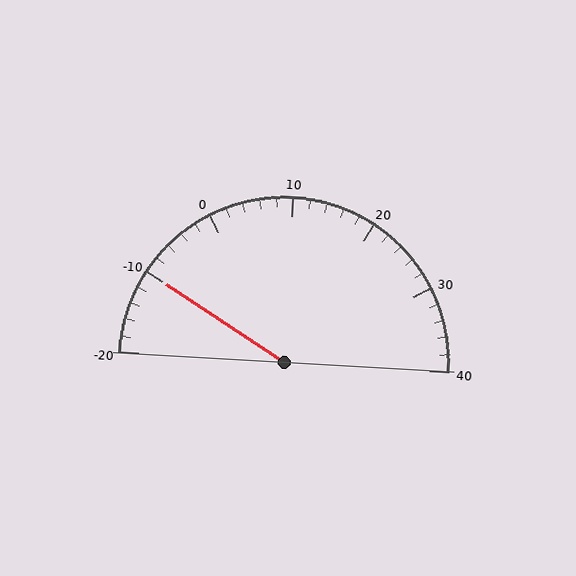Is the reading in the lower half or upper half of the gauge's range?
The reading is in the lower half of the range (-20 to 40).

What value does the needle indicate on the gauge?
The needle indicates approximately -10.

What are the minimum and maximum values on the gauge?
The gauge ranges from -20 to 40.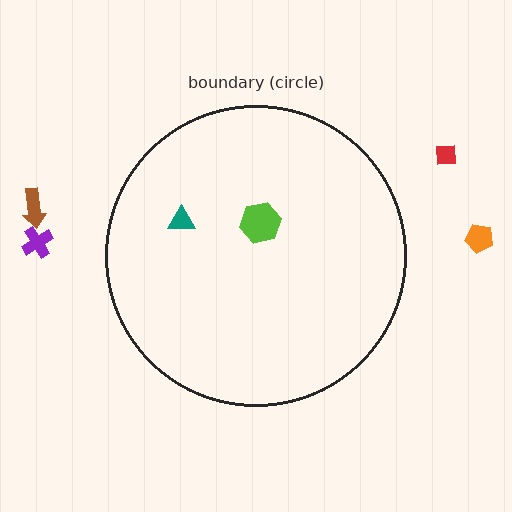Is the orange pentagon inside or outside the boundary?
Outside.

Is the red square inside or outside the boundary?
Outside.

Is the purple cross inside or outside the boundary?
Outside.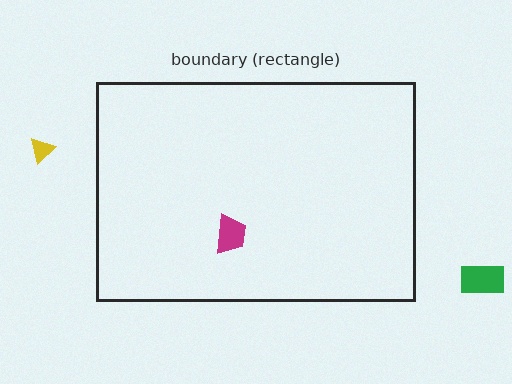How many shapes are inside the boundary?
1 inside, 2 outside.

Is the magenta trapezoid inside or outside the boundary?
Inside.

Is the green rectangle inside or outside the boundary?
Outside.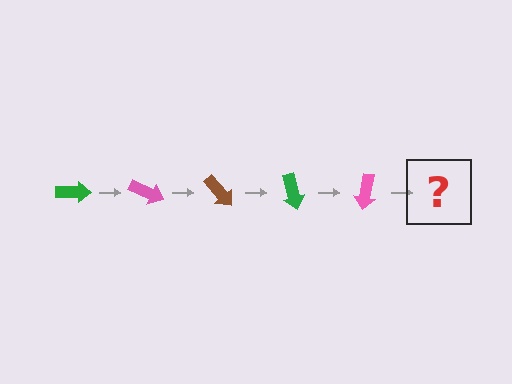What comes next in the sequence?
The next element should be a brown arrow, rotated 125 degrees from the start.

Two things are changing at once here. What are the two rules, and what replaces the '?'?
The two rules are that it rotates 25 degrees each step and the color cycles through green, pink, and brown. The '?' should be a brown arrow, rotated 125 degrees from the start.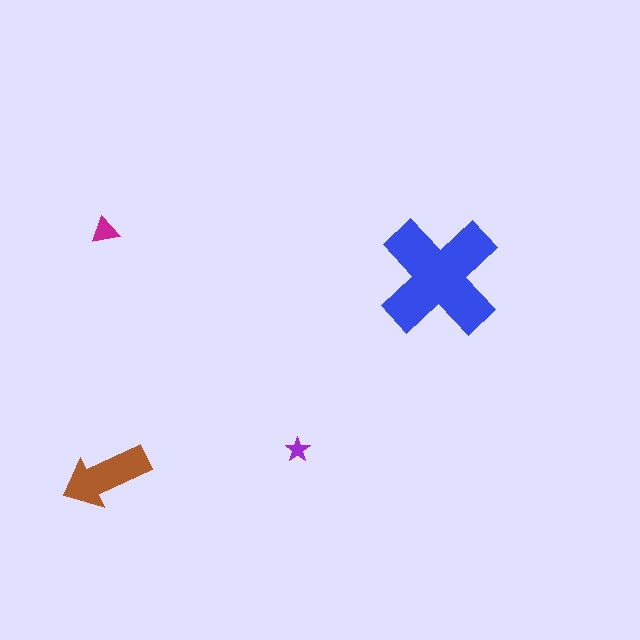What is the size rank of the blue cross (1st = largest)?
1st.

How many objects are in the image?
There are 4 objects in the image.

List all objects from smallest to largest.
The purple star, the magenta triangle, the brown arrow, the blue cross.